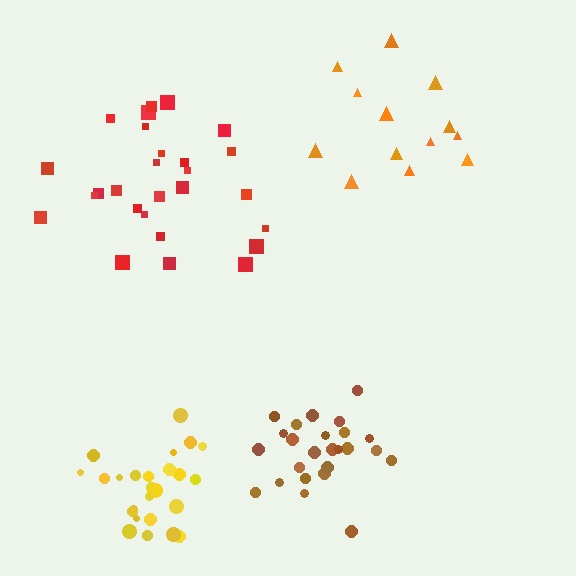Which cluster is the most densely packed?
Yellow.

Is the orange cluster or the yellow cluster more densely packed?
Yellow.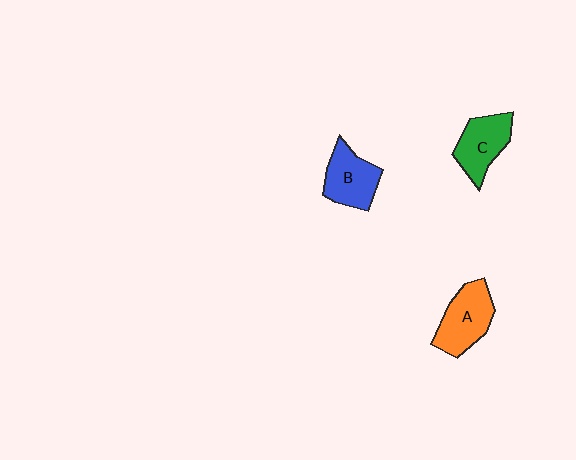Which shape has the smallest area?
Shape C (green).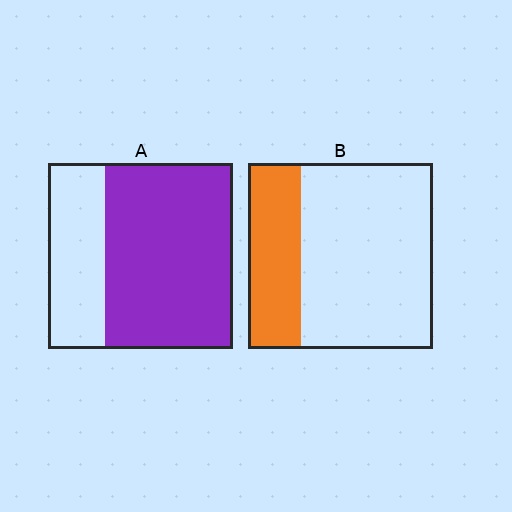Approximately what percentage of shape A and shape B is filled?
A is approximately 70% and B is approximately 30%.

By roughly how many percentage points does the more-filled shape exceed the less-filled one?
By roughly 40 percentage points (A over B).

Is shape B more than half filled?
No.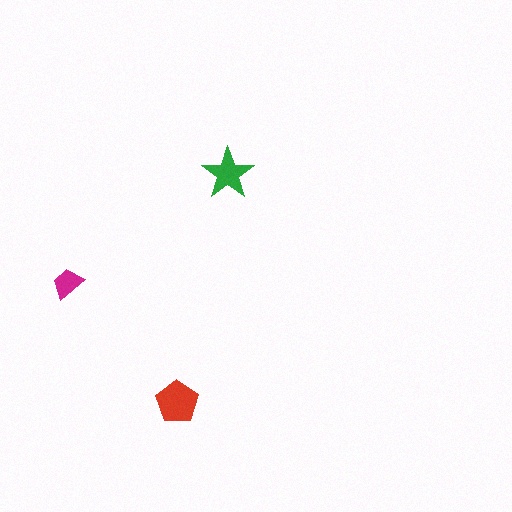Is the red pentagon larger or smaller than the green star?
Larger.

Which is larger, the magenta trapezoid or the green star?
The green star.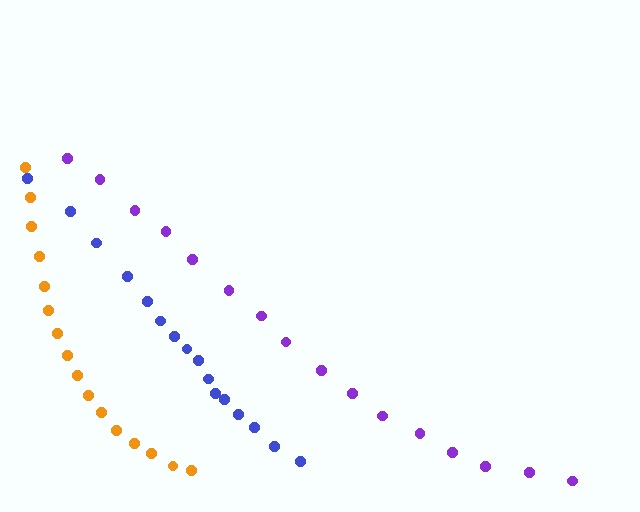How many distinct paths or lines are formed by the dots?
There are 3 distinct paths.